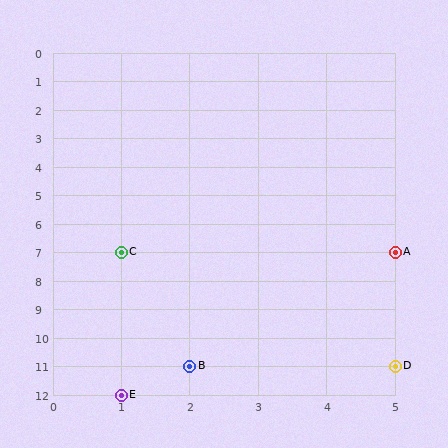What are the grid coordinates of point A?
Point A is at grid coordinates (5, 7).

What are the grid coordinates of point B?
Point B is at grid coordinates (2, 11).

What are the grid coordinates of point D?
Point D is at grid coordinates (5, 11).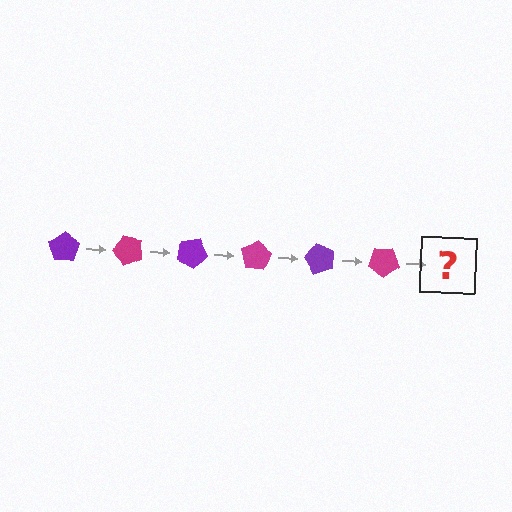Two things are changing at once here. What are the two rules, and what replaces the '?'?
The two rules are that it rotates 50 degrees each step and the color cycles through purple and magenta. The '?' should be a purple pentagon, rotated 300 degrees from the start.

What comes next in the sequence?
The next element should be a purple pentagon, rotated 300 degrees from the start.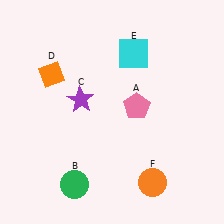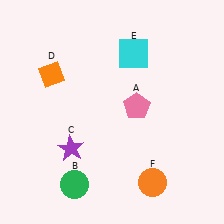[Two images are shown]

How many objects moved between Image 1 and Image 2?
1 object moved between the two images.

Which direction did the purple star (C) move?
The purple star (C) moved down.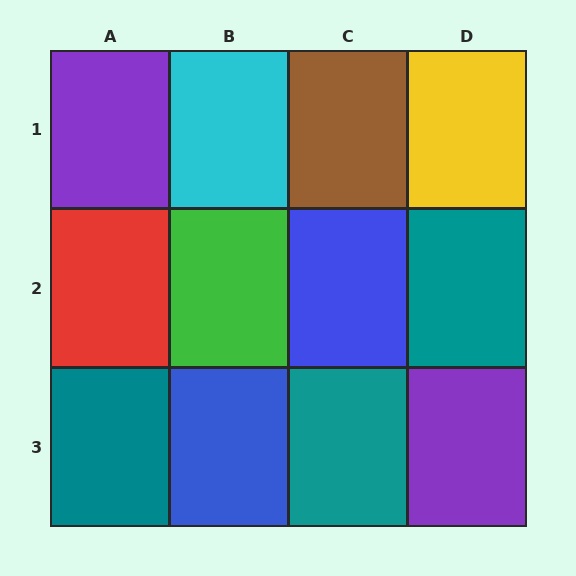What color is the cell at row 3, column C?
Teal.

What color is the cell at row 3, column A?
Teal.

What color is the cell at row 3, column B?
Blue.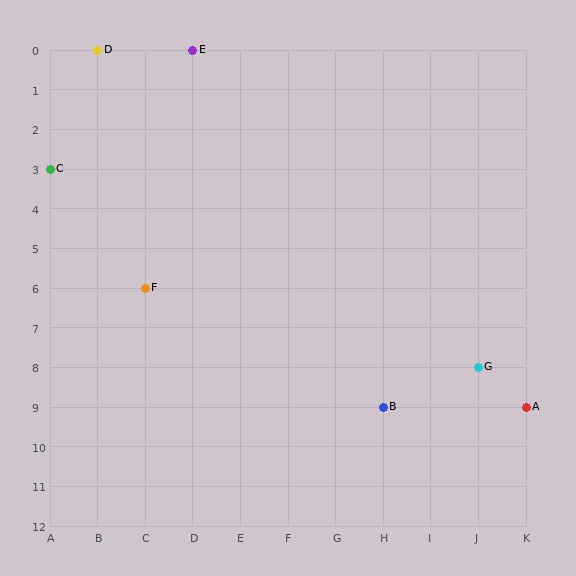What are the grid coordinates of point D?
Point D is at grid coordinates (B, 0).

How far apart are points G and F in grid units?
Points G and F are 7 columns and 2 rows apart (about 7.3 grid units diagonally).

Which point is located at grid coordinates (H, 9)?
Point B is at (H, 9).